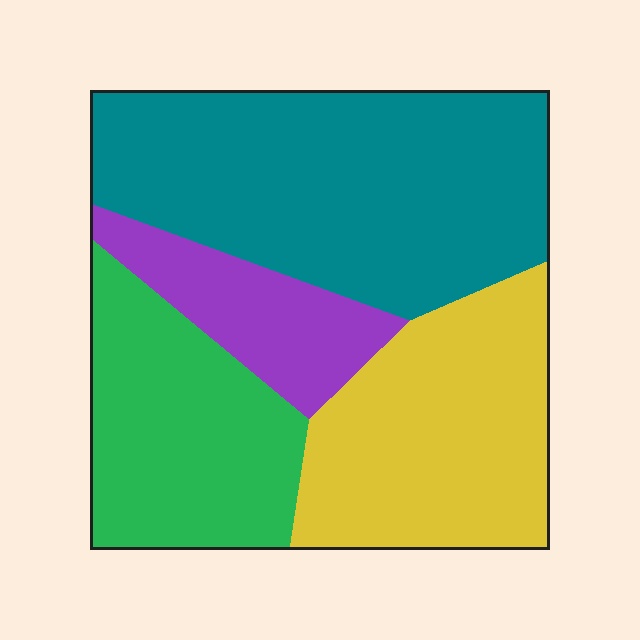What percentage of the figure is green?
Green covers 22% of the figure.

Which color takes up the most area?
Teal, at roughly 40%.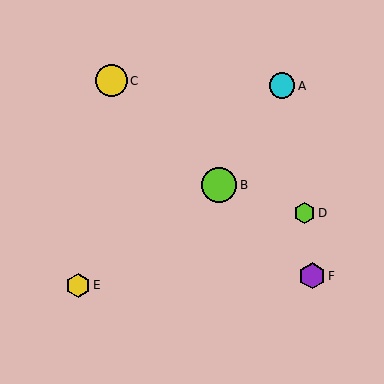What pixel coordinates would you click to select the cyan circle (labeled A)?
Click at (282, 86) to select the cyan circle A.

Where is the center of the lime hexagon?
The center of the lime hexagon is at (305, 213).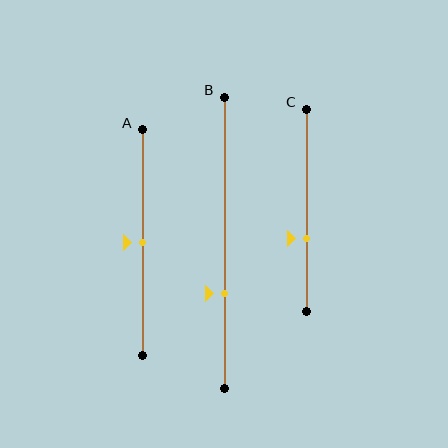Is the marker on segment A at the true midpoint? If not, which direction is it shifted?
Yes, the marker on segment A is at the true midpoint.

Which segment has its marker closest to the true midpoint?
Segment A has its marker closest to the true midpoint.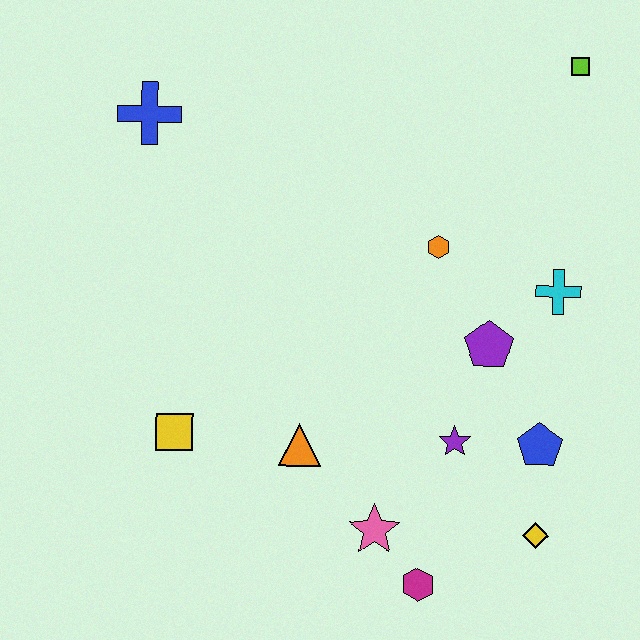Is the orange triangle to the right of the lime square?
No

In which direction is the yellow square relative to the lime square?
The yellow square is to the left of the lime square.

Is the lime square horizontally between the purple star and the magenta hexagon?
No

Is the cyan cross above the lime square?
No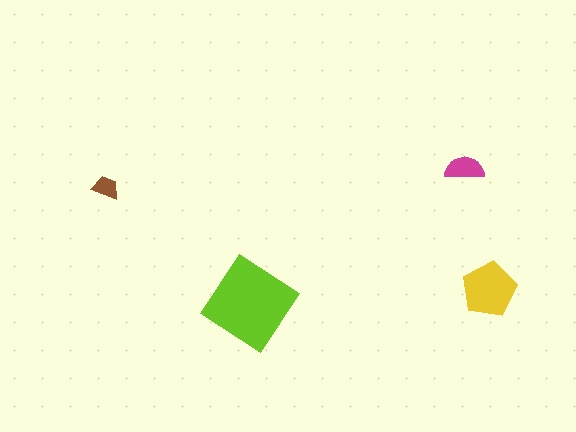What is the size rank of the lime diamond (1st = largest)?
1st.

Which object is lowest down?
The lime diamond is bottommost.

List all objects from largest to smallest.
The lime diamond, the yellow pentagon, the magenta semicircle, the brown trapezoid.